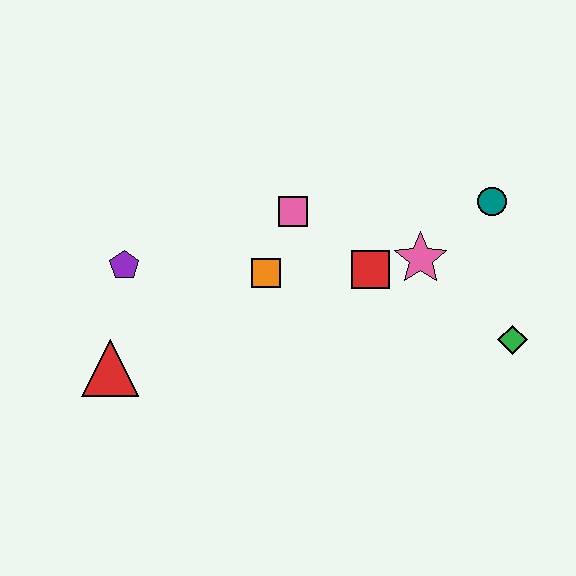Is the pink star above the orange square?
Yes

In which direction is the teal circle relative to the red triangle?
The teal circle is to the right of the red triangle.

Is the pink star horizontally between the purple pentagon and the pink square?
No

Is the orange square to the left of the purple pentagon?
No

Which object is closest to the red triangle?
The purple pentagon is closest to the red triangle.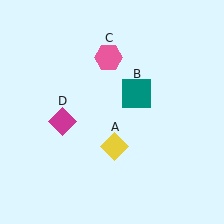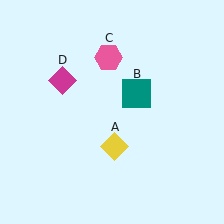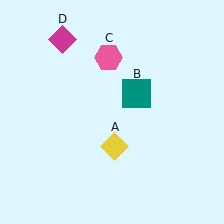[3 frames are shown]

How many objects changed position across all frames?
1 object changed position: magenta diamond (object D).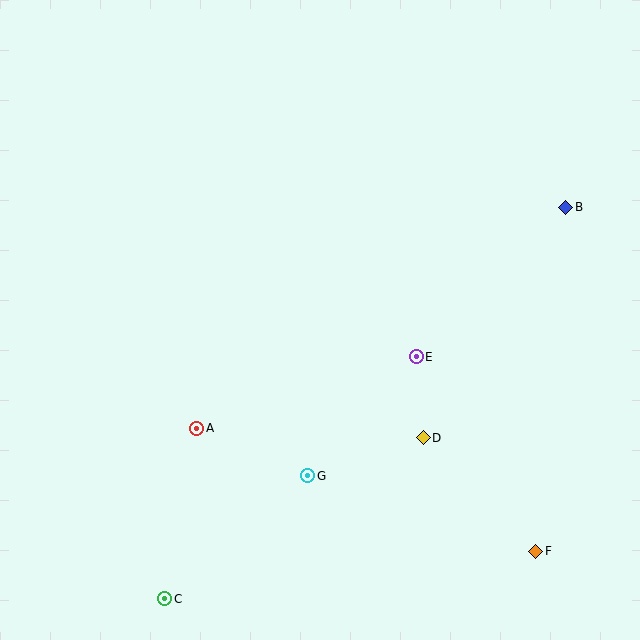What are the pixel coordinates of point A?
Point A is at (197, 428).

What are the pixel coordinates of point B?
Point B is at (566, 207).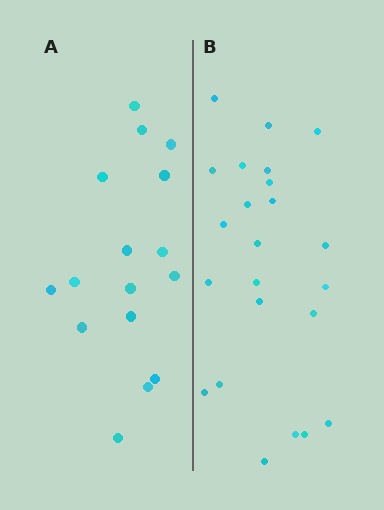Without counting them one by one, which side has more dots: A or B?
Region B (the right region) has more dots.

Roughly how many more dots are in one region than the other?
Region B has roughly 8 or so more dots than region A.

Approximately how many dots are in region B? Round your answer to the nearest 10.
About 20 dots. (The exact count is 23, which rounds to 20.)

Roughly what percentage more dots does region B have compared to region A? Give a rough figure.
About 45% more.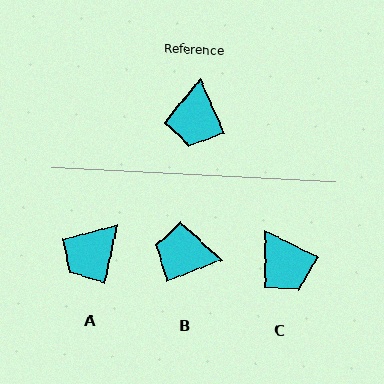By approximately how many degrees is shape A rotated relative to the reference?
Approximately 36 degrees clockwise.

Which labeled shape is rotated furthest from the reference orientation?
B, about 93 degrees away.